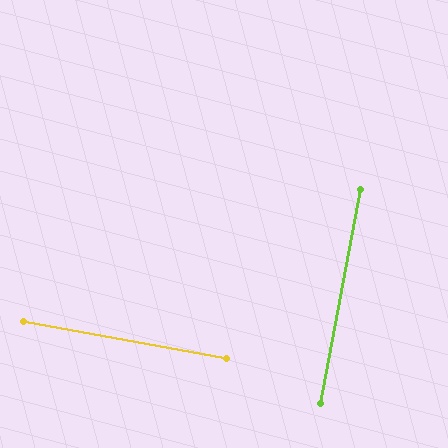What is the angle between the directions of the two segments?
Approximately 90 degrees.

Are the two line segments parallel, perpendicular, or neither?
Perpendicular — they meet at approximately 90°.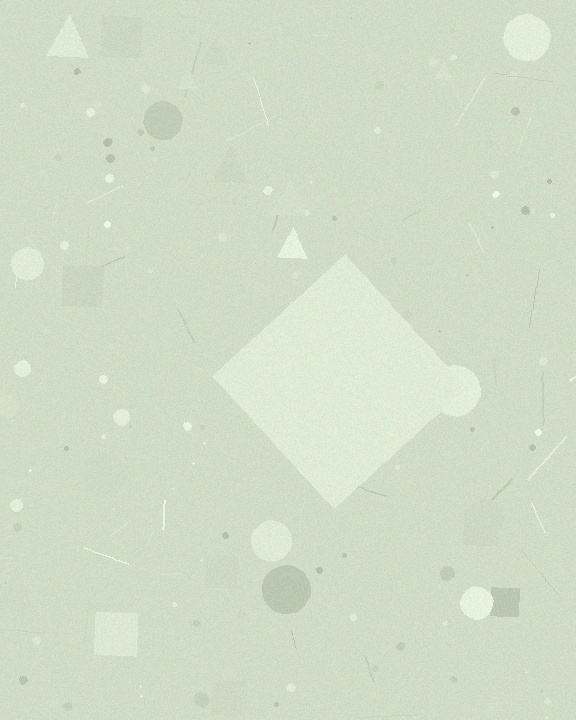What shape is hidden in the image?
A diamond is hidden in the image.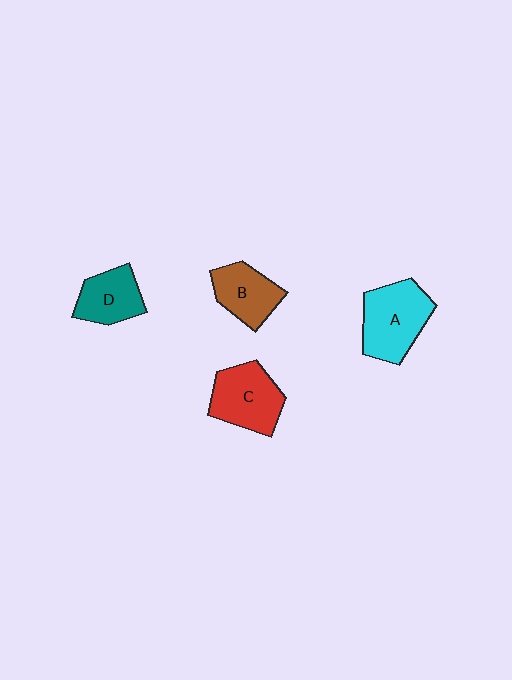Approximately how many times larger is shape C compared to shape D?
Approximately 1.3 times.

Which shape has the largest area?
Shape A (cyan).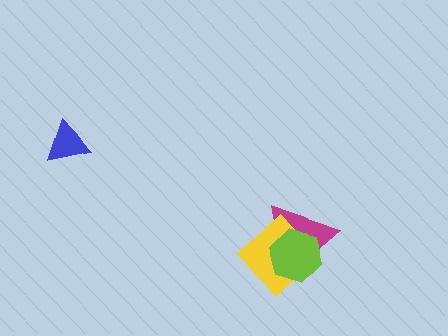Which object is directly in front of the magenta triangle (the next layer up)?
The yellow diamond is directly in front of the magenta triangle.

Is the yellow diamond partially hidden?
Yes, it is partially covered by another shape.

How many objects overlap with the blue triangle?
0 objects overlap with the blue triangle.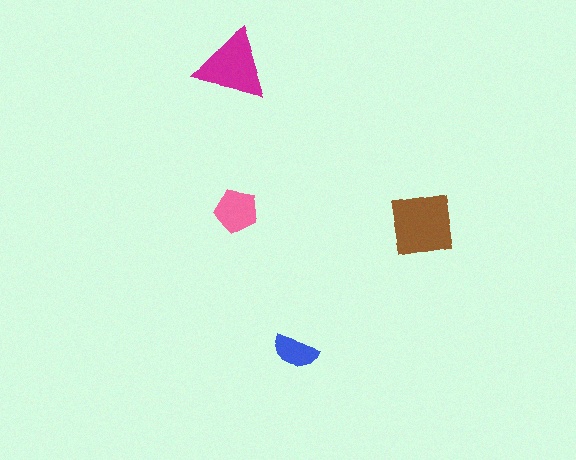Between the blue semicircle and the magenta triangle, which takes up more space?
The magenta triangle.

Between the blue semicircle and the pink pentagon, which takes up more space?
The pink pentagon.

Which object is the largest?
The brown square.